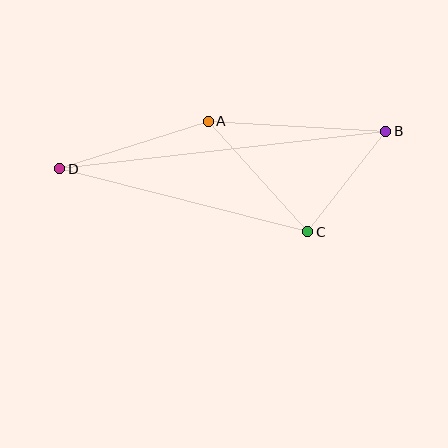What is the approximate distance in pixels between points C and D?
The distance between C and D is approximately 256 pixels.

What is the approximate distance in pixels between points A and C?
The distance between A and C is approximately 149 pixels.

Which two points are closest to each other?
Points B and C are closest to each other.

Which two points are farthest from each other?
Points B and D are farthest from each other.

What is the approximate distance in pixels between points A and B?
The distance between A and B is approximately 178 pixels.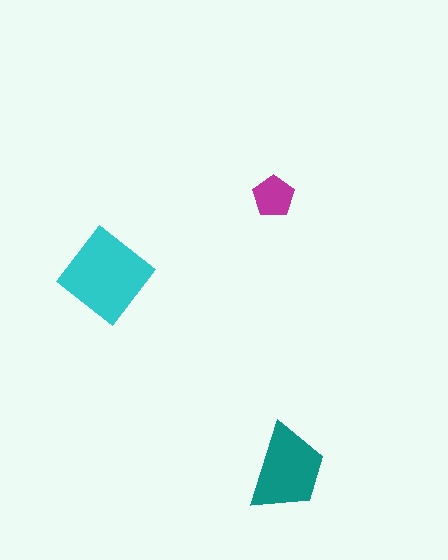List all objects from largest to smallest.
The cyan diamond, the teal trapezoid, the magenta pentagon.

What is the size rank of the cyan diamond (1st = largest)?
1st.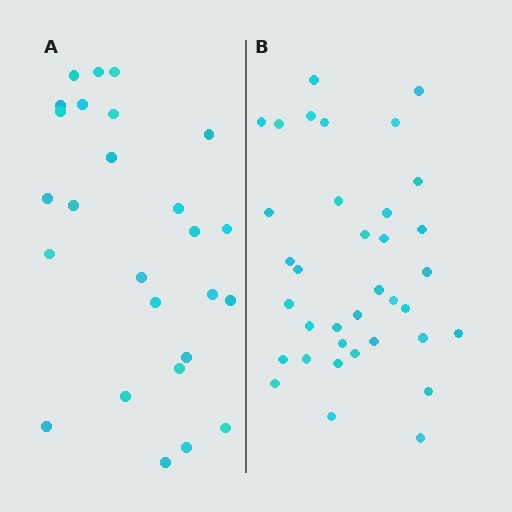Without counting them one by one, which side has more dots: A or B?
Region B (the right region) has more dots.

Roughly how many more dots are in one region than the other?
Region B has roughly 10 or so more dots than region A.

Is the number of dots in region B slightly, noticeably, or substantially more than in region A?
Region B has noticeably more, but not dramatically so. The ratio is roughly 1.4 to 1.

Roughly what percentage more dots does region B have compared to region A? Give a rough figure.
About 40% more.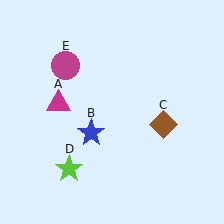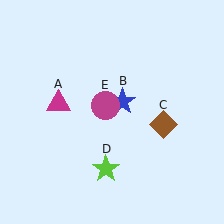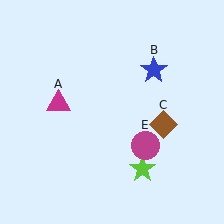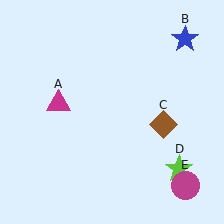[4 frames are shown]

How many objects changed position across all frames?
3 objects changed position: blue star (object B), lime star (object D), magenta circle (object E).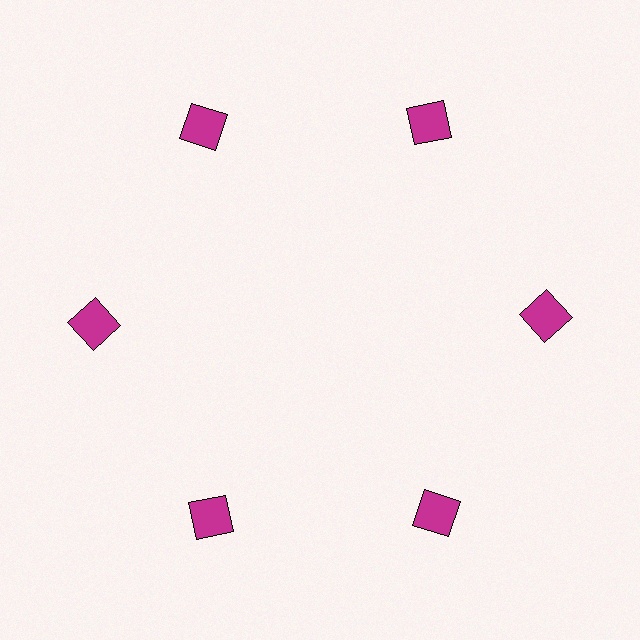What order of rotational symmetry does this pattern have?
This pattern has 6-fold rotational symmetry.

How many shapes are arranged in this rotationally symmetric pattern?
There are 6 shapes, arranged in 6 groups of 1.